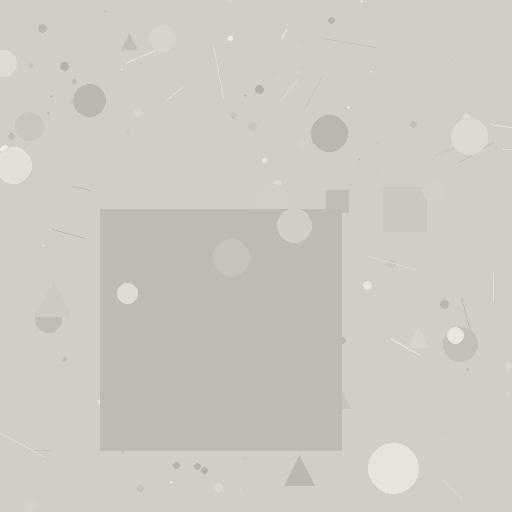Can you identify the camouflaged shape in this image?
The camouflaged shape is a square.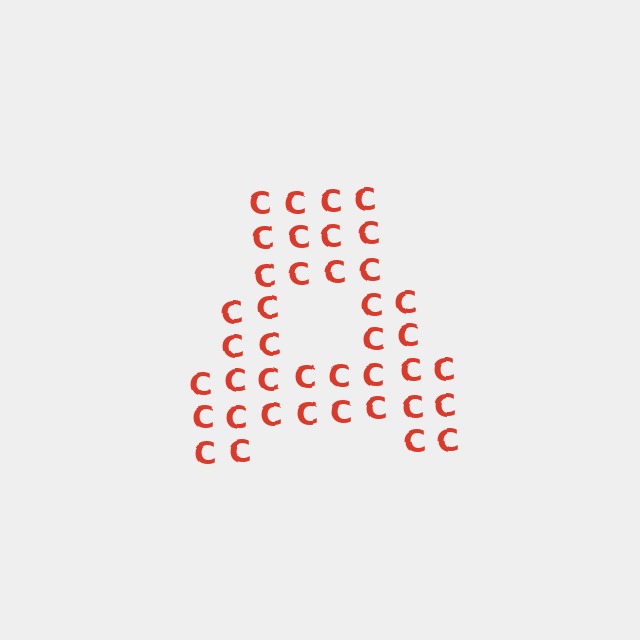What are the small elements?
The small elements are letter C's.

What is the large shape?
The large shape is the letter A.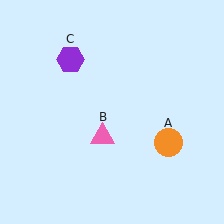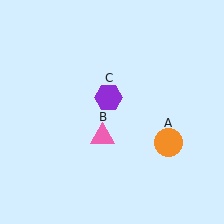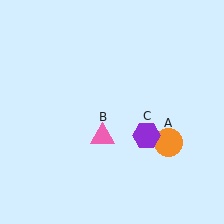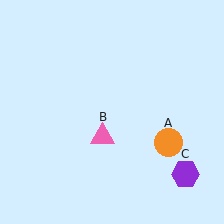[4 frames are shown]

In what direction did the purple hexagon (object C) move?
The purple hexagon (object C) moved down and to the right.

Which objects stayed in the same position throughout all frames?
Orange circle (object A) and pink triangle (object B) remained stationary.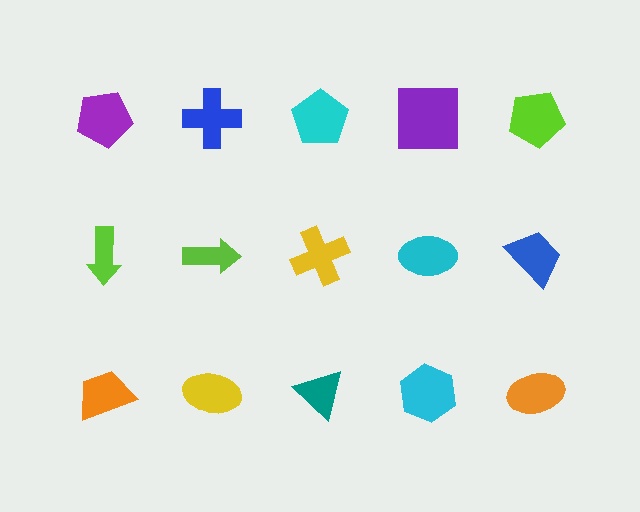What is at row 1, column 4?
A purple square.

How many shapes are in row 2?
5 shapes.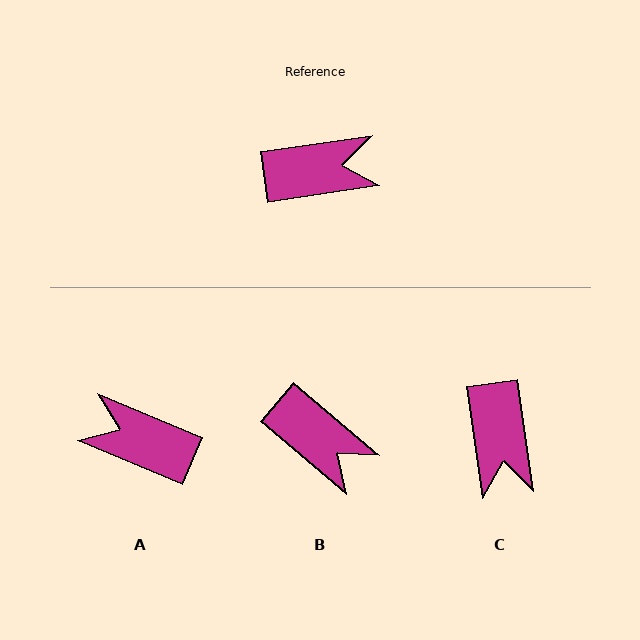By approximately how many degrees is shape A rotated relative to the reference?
Approximately 148 degrees counter-clockwise.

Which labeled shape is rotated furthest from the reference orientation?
A, about 148 degrees away.